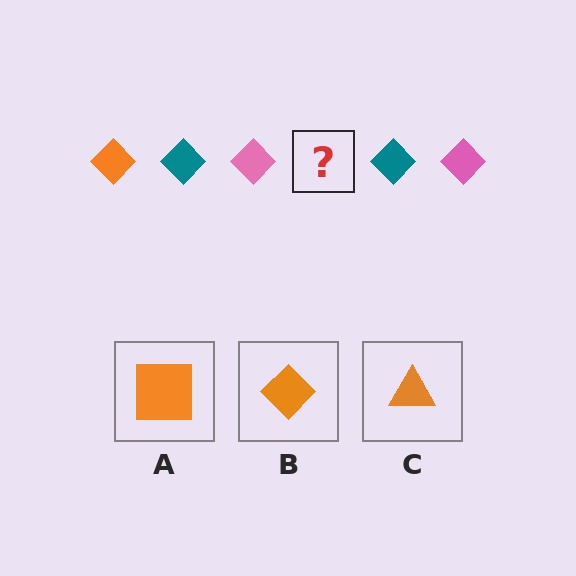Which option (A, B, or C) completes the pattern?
B.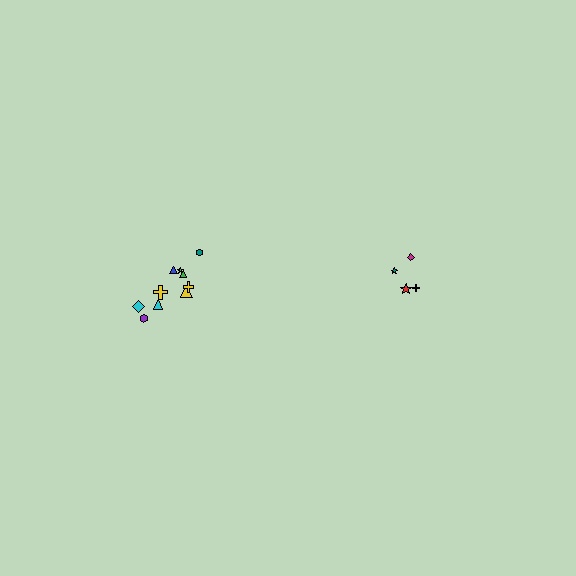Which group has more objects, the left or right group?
The left group.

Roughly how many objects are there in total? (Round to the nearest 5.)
Roughly 15 objects in total.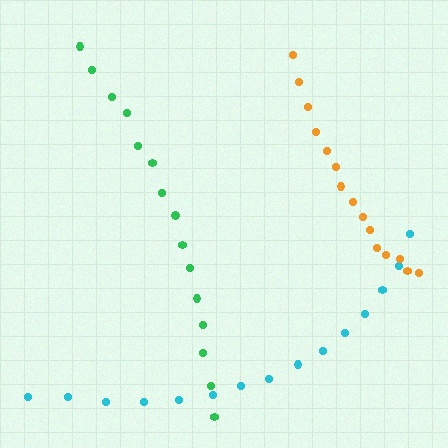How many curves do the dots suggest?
There are 3 distinct paths.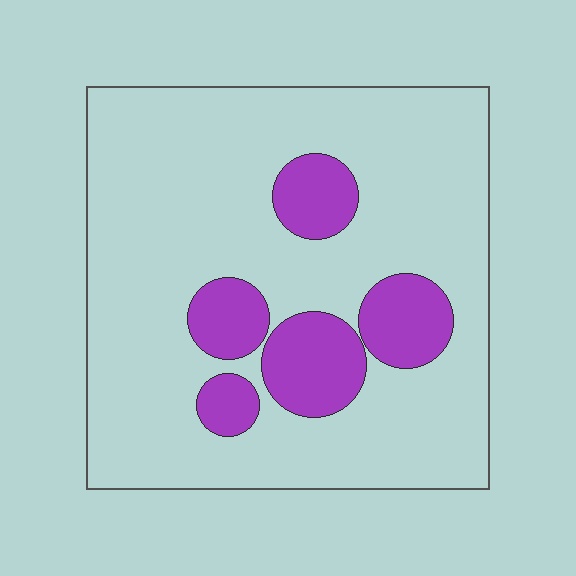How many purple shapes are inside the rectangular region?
5.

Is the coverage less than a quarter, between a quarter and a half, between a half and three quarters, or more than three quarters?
Less than a quarter.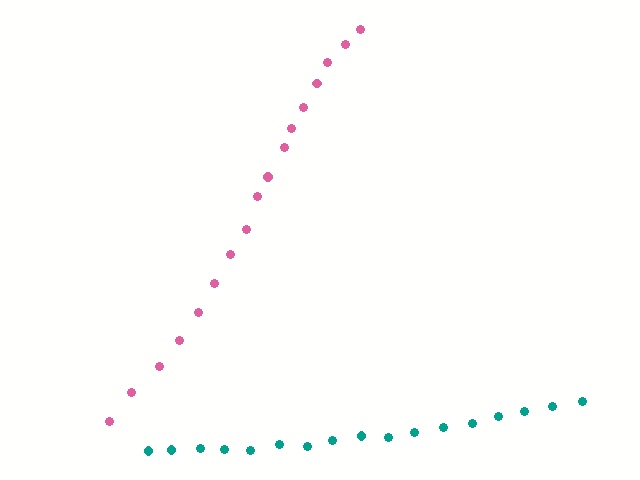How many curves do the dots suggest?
There are 2 distinct paths.